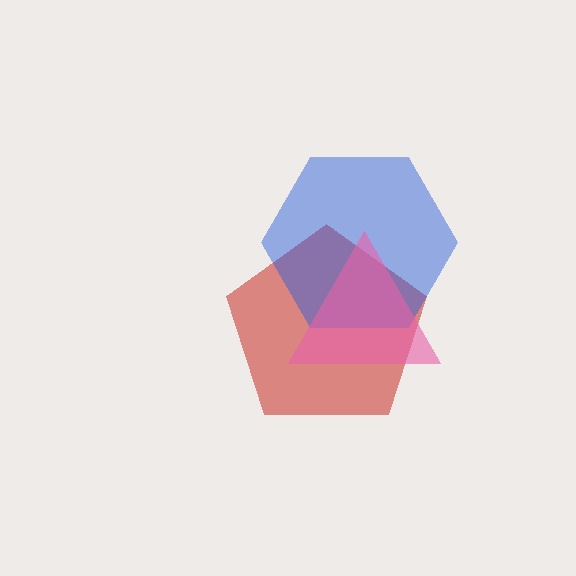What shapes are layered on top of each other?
The layered shapes are: a red pentagon, a blue hexagon, a pink triangle.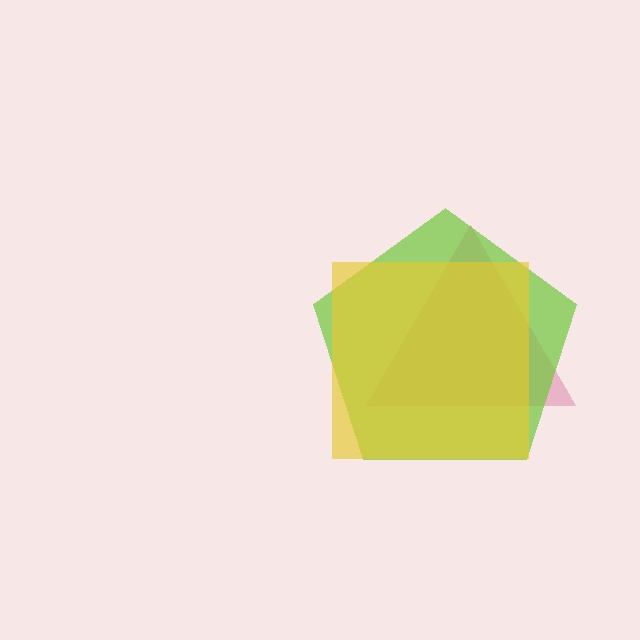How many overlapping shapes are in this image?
There are 3 overlapping shapes in the image.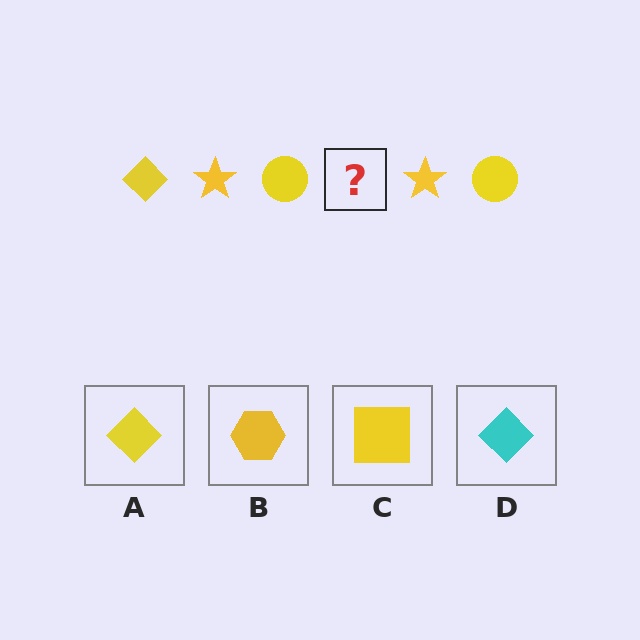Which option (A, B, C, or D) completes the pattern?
A.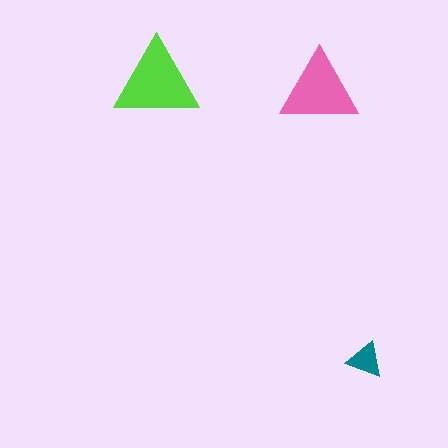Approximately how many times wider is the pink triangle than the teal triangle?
About 2 times wider.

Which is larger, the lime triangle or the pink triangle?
The lime one.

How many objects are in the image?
There are 3 objects in the image.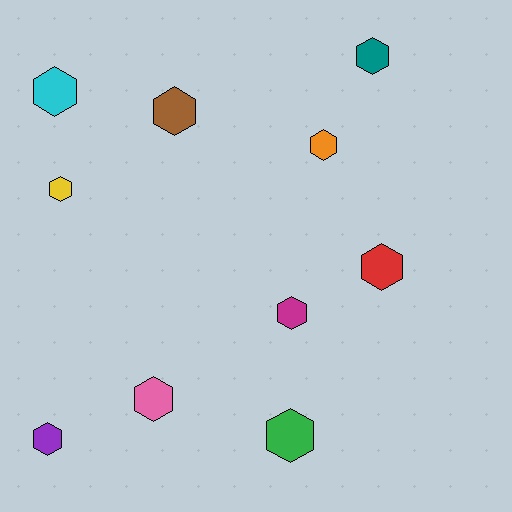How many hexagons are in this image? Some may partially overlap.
There are 10 hexagons.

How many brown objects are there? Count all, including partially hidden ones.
There is 1 brown object.